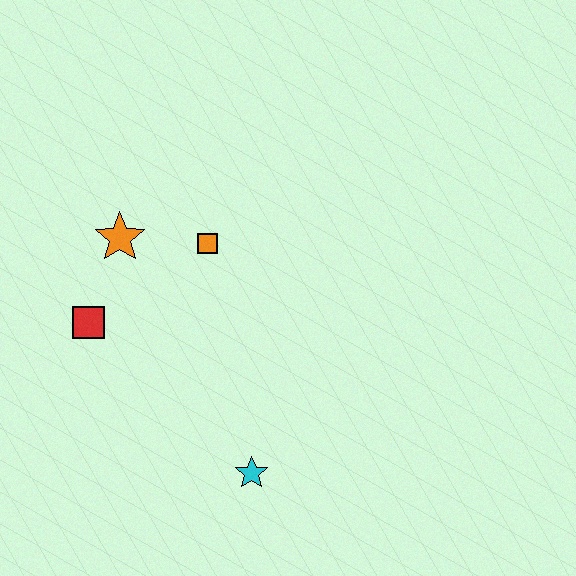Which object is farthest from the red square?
The cyan star is farthest from the red square.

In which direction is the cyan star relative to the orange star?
The cyan star is below the orange star.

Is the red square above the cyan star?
Yes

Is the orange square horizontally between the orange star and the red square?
No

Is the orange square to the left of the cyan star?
Yes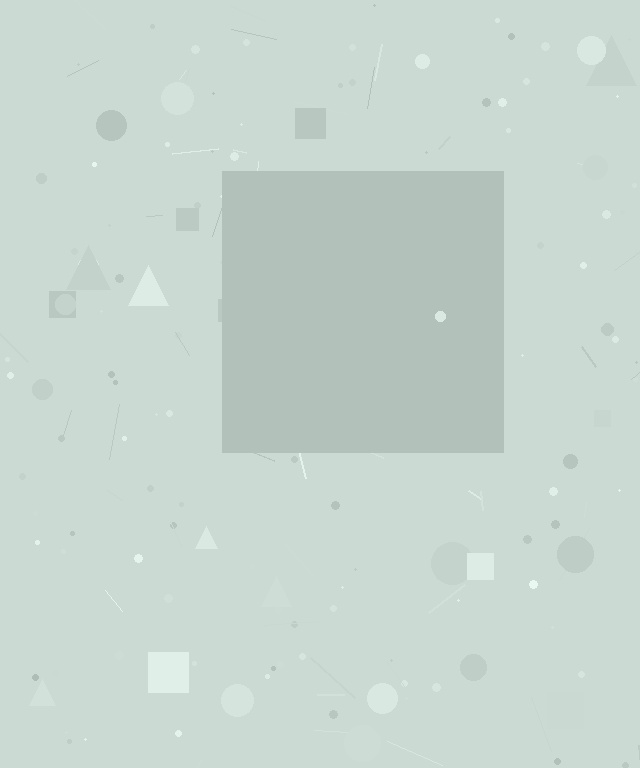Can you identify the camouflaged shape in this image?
The camouflaged shape is a square.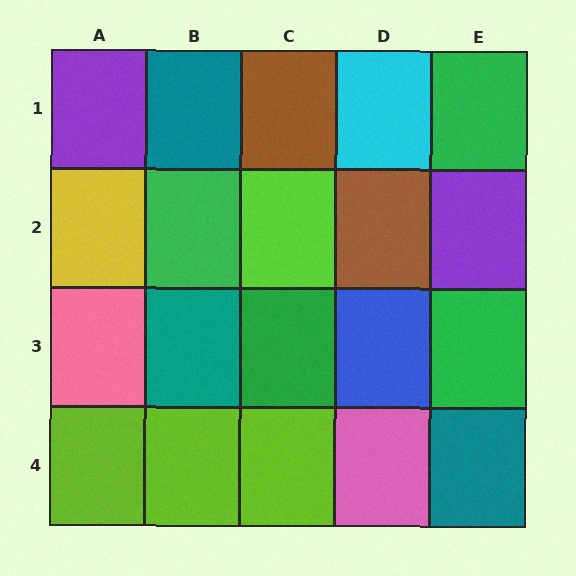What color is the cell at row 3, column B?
Teal.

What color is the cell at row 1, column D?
Cyan.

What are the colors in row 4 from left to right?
Lime, lime, lime, pink, teal.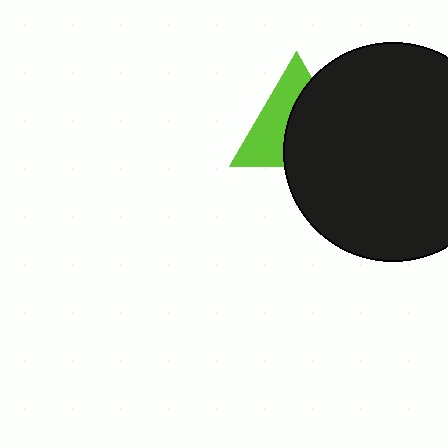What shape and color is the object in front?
The object in front is a black circle.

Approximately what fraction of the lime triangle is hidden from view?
Roughly 54% of the lime triangle is hidden behind the black circle.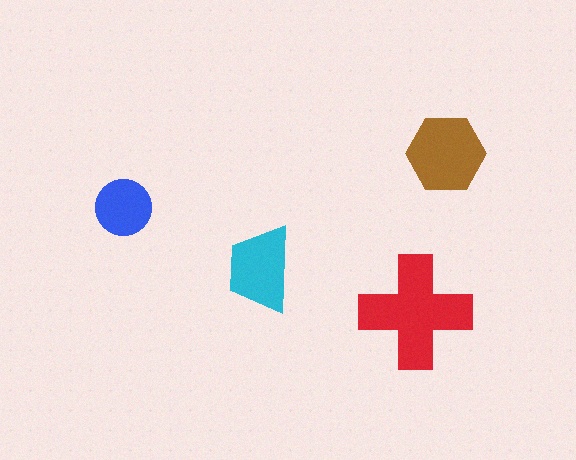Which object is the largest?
The red cross.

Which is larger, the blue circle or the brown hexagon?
The brown hexagon.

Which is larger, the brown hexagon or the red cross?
The red cross.